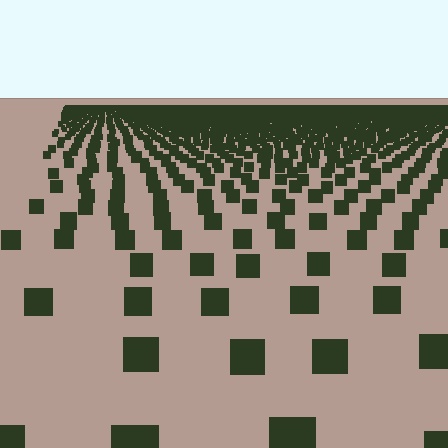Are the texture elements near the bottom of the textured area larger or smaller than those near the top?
Larger. Near the bottom, elements are closer to the viewer and appear at a bigger on-screen size.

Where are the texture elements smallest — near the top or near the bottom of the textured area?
Near the top.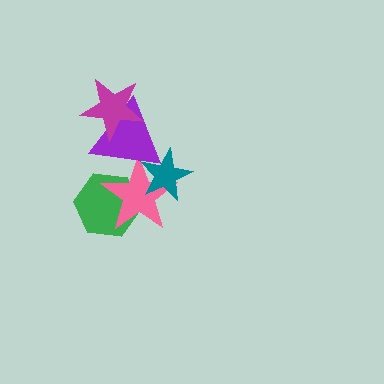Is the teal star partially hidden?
Yes, it is partially covered by another shape.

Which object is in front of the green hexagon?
The pink star is in front of the green hexagon.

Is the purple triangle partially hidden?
Yes, it is partially covered by another shape.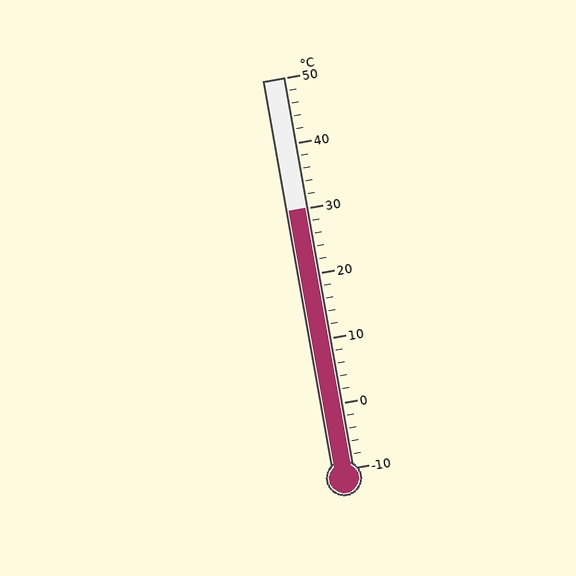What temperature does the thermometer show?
The thermometer shows approximately 30°C.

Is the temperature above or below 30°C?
The temperature is at 30°C.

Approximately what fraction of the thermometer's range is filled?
The thermometer is filled to approximately 65% of its range.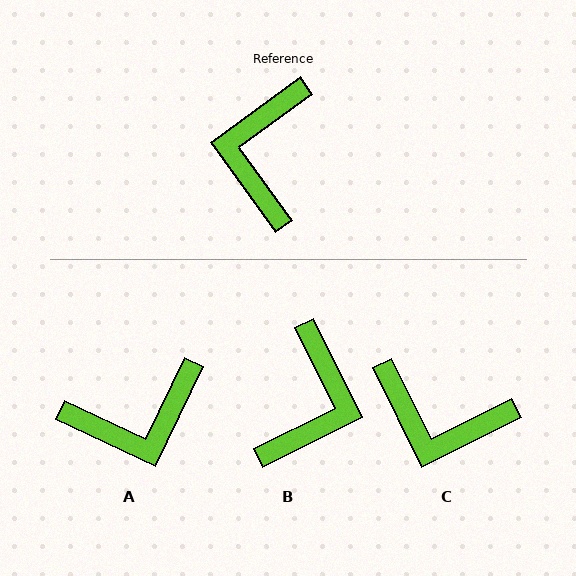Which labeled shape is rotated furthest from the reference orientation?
B, about 170 degrees away.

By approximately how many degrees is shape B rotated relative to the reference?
Approximately 170 degrees counter-clockwise.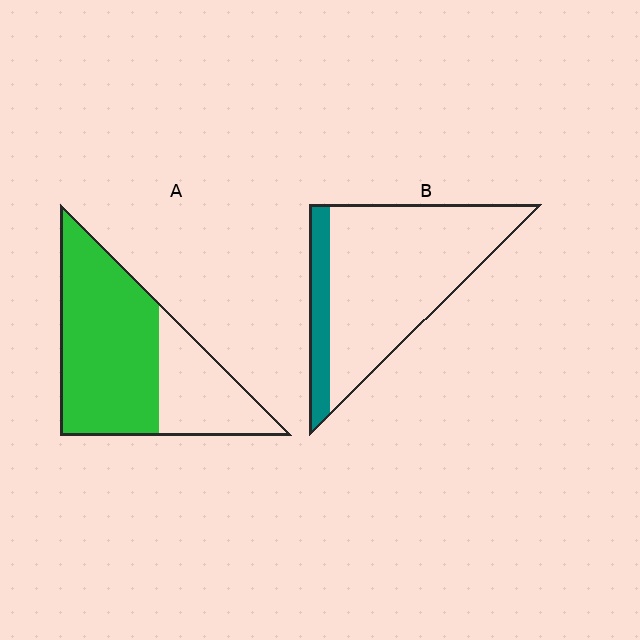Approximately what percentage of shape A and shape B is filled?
A is approximately 65% and B is approximately 15%.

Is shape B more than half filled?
No.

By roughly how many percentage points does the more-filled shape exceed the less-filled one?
By roughly 50 percentage points (A over B).